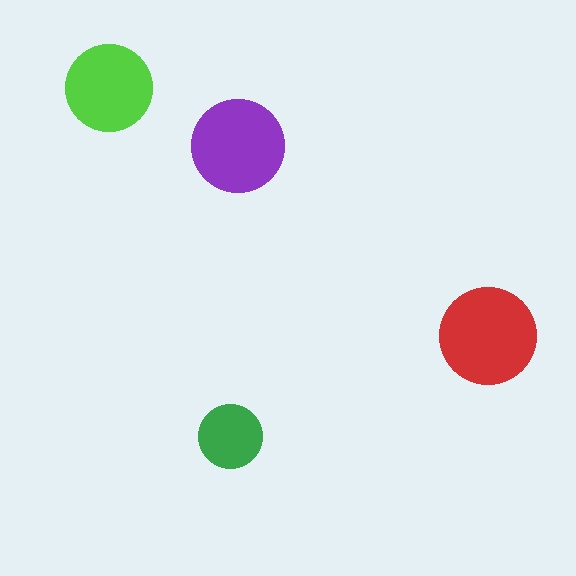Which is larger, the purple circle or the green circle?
The purple one.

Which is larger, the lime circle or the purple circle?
The purple one.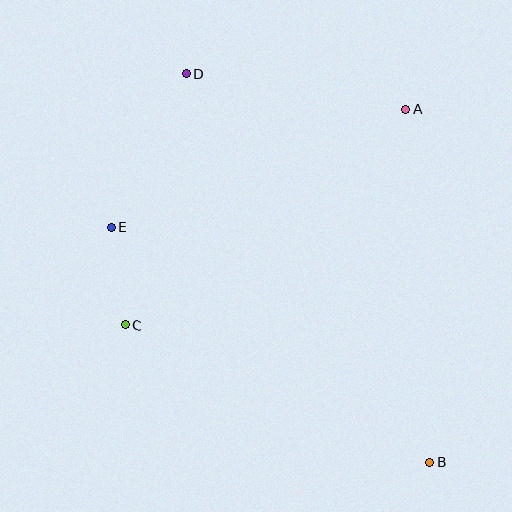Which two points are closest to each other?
Points C and E are closest to each other.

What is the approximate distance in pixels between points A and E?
The distance between A and E is approximately 317 pixels.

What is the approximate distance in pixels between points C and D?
The distance between C and D is approximately 259 pixels.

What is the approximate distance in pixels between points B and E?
The distance between B and E is approximately 396 pixels.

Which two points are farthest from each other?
Points B and D are farthest from each other.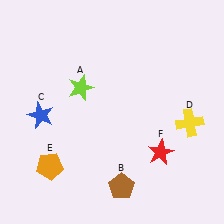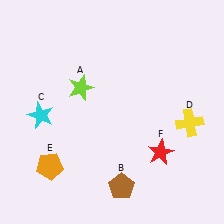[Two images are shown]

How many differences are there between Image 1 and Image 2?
There is 1 difference between the two images.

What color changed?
The star (C) changed from blue in Image 1 to cyan in Image 2.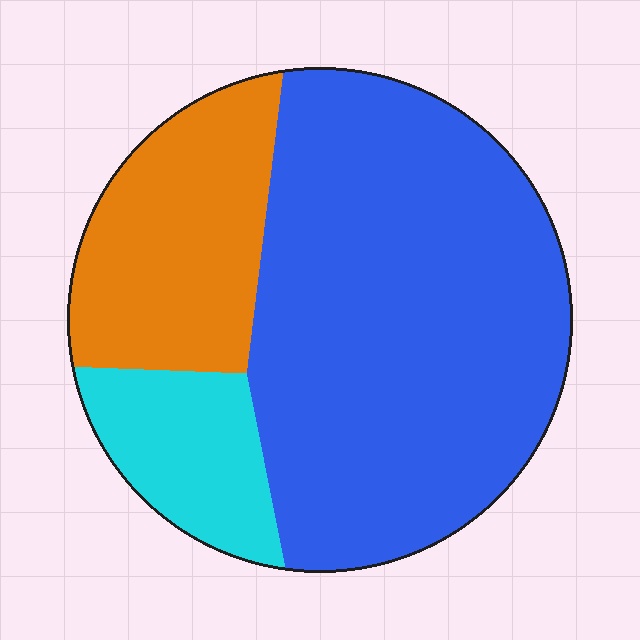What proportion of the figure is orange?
Orange covers about 25% of the figure.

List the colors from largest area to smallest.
From largest to smallest: blue, orange, cyan.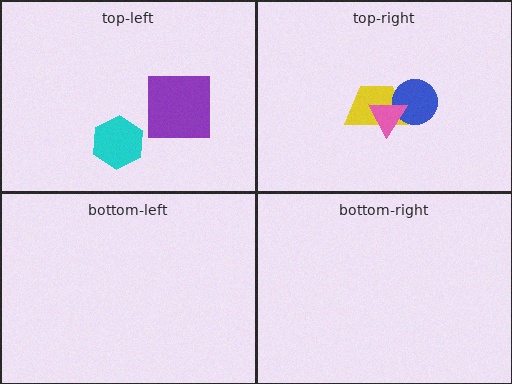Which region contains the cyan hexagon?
The top-left region.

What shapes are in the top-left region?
The purple square, the cyan hexagon.